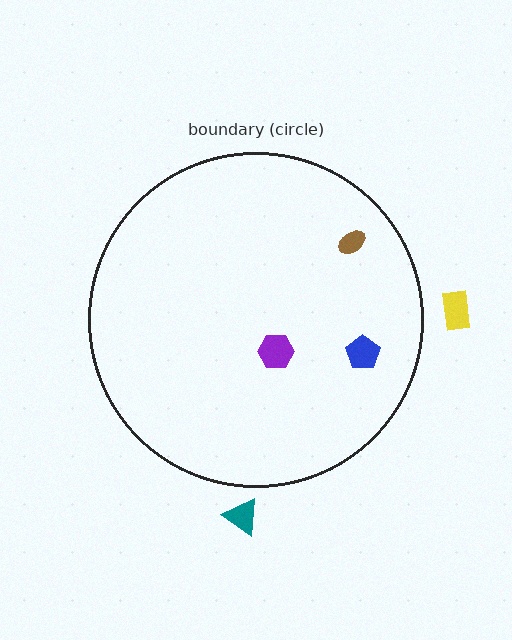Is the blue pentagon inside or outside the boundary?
Inside.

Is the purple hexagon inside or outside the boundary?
Inside.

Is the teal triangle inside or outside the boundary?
Outside.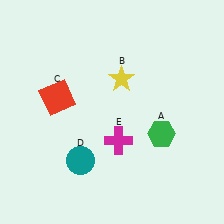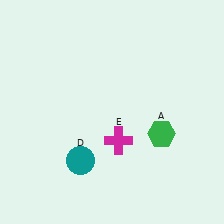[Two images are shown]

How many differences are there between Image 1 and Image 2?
There are 2 differences between the two images.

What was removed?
The yellow star (B), the red square (C) were removed in Image 2.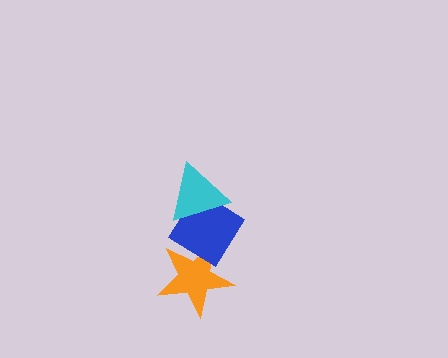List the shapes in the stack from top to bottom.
From top to bottom: the cyan triangle, the blue diamond, the orange star.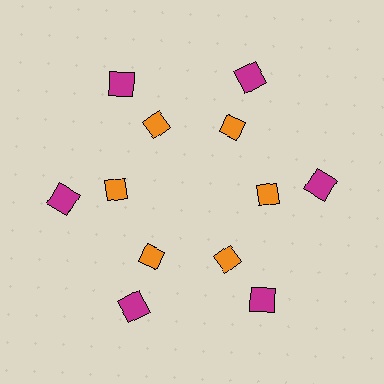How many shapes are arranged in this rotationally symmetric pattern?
There are 12 shapes, arranged in 6 groups of 2.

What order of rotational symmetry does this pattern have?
This pattern has 6-fold rotational symmetry.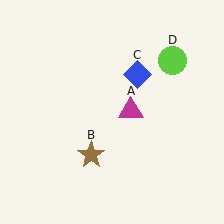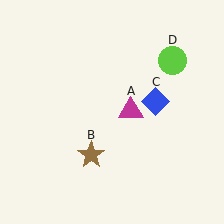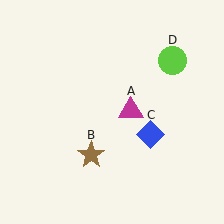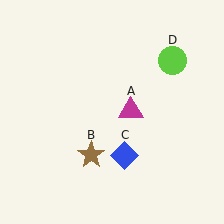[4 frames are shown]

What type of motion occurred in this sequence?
The blue diamond (object C) rotated clockwise around the center of the scene.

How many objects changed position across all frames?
1 object changed position: blue diamond (object C).